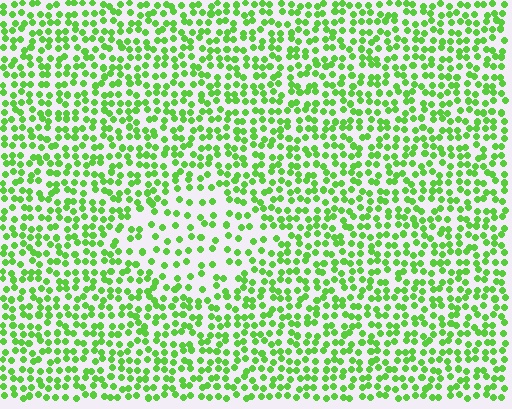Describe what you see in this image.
The image contains small lime elements arranged at two different densities. A diamond-shaped region is visible where the elements are less densely packed than the surrounding area.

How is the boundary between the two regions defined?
The boundary is defined by a change in element density (approximately 1.9x ratio). All elements are the same color, size, and shape.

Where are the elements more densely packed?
The elements are more densely packed outside the diamond boundary.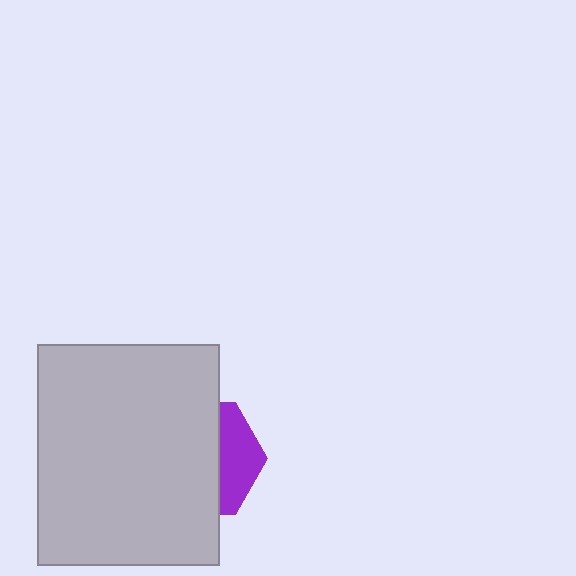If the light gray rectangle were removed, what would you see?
You would see the complete purple hexagon.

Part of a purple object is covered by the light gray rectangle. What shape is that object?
It is a hexagon.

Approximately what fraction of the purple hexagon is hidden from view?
Roughly 67% of the purple hexagon is hidden behind the light gray rectangle.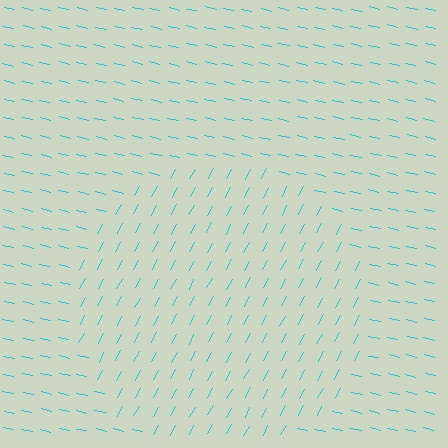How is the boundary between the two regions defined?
The boundary is defined purely by a change in line orientation (approximately 75 degrees difference). All lines are the same color and thickness.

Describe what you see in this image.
The image is filled with small cyan line segments. A circle region in the image has lines oriented differently from the surrounding lines, creating a visible texture boundary.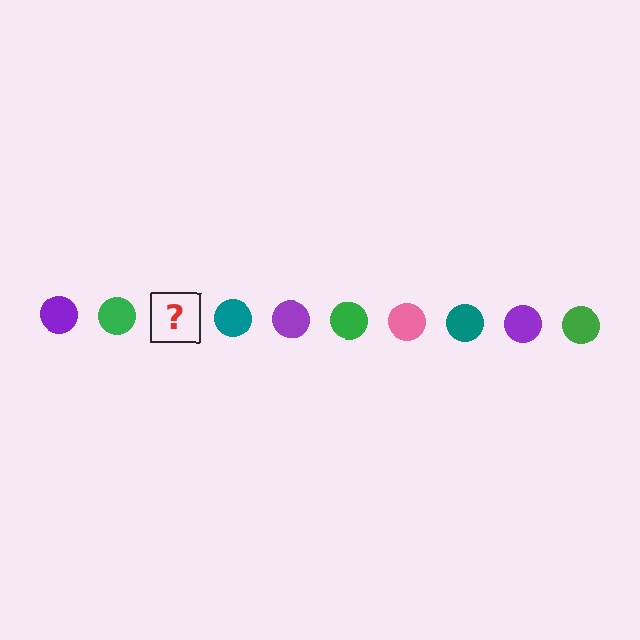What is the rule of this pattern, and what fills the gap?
The rule is that the pattern cycles through purple, green, pink, teal circles. The gap should be filled with a pink circle.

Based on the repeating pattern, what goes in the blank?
The blank should be a pink circle.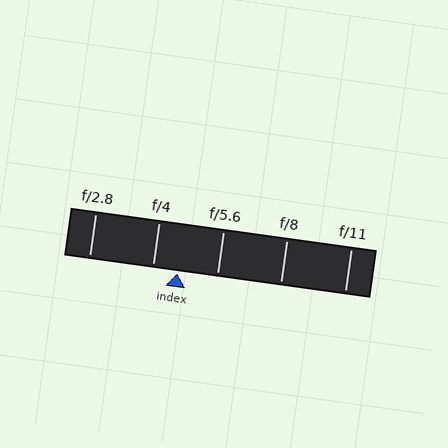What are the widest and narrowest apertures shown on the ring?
The widest aperture shown is f/2.8 and the narrowest is f/11.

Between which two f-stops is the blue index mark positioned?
The index mark is between f/4 and f/5.6.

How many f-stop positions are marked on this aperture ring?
There are 5 f-stop positions marked.